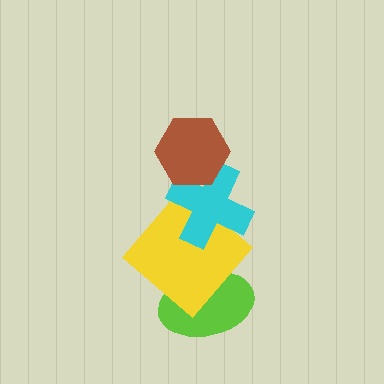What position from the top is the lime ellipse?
The lime ellipse is 4th from the top.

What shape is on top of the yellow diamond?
The cyan cross is on top of the yellow diamond.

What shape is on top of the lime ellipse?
The yellow diamond is on top of the lime ellipse.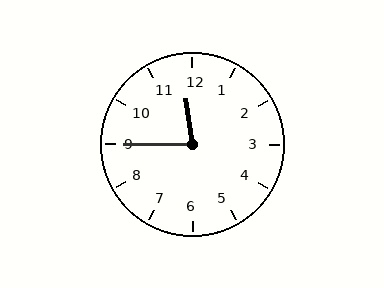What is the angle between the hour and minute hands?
Approximately 82 degrees.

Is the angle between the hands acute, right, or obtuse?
It is acute.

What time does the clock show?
11:45.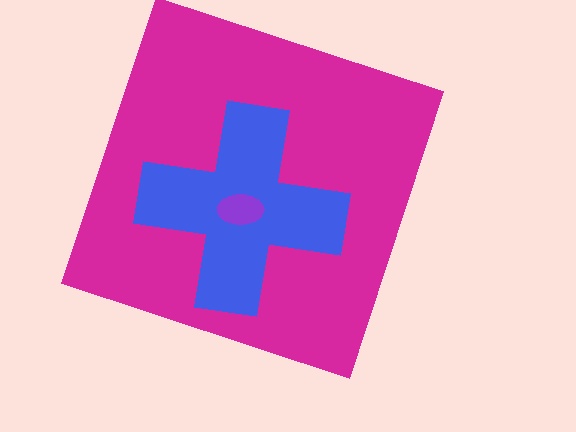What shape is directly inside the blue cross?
The purple ellipse.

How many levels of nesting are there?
3.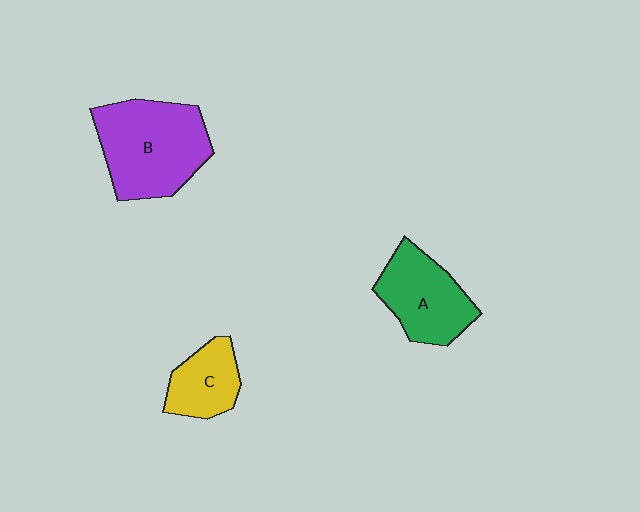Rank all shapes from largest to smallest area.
From largest to smallest: B (purple), A (green), C (yellow).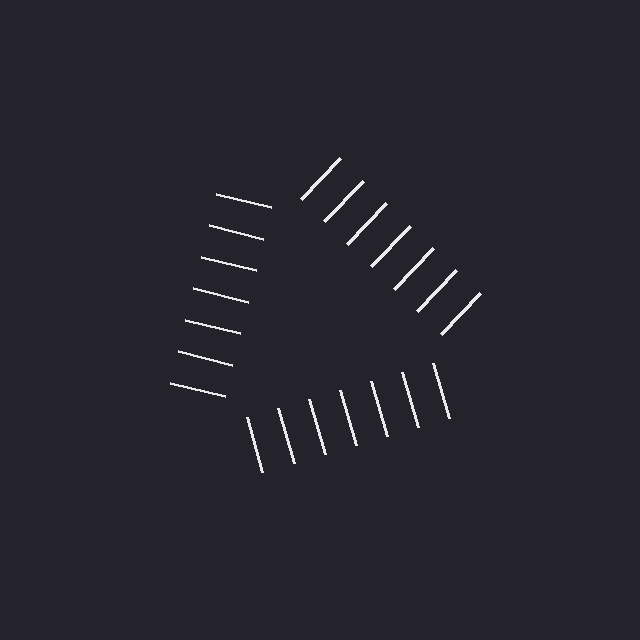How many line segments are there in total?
21 — 7 along each of the 3 edges.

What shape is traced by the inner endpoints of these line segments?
An illusory triangle — the line segments terminate on its edges but no continuous stroke is drawn.